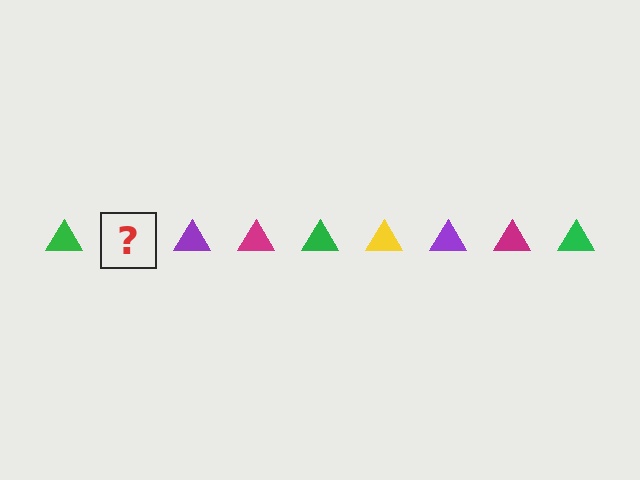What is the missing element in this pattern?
The missing element is a yellow triangle.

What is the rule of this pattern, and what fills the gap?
The rule is that the pattern cycles through green, yellow, purple, magenta triangles. The gap should be filled with a yellow triangle.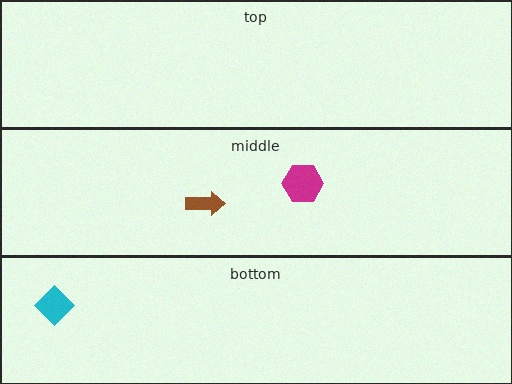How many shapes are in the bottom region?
1.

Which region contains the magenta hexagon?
The middle region.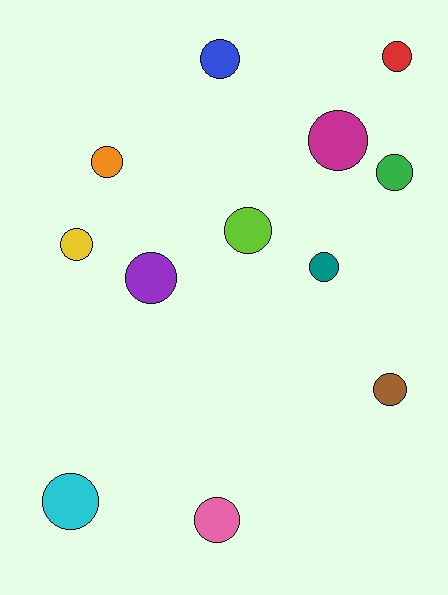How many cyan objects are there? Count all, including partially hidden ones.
There is 1 cyan object.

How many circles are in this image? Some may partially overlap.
There are 12 circles.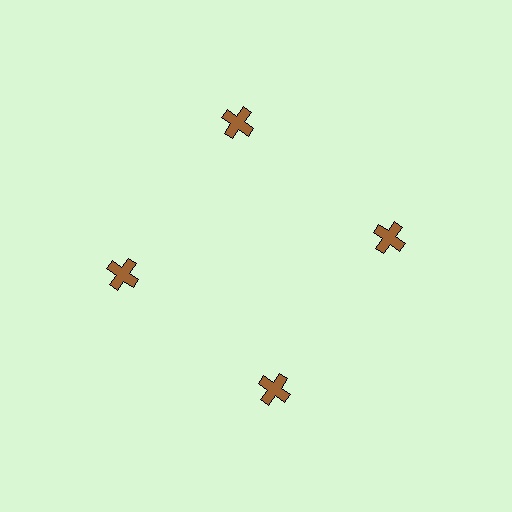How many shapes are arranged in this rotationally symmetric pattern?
There are 4 shapes, arranged in 4 groups of 1.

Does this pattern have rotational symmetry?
Yes, this pattern has 4-fold rotational symmetry. It looks the same after rotating 90 degrees around the center.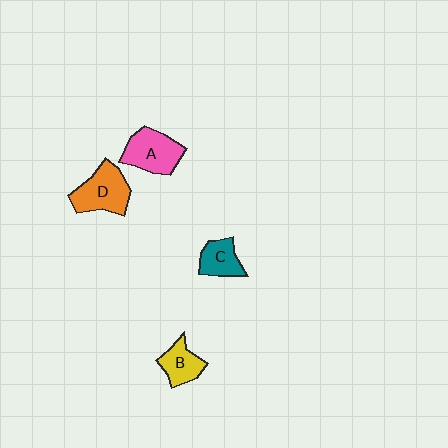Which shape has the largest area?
Shape D (orange).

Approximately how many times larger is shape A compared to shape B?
Approximately 1.5 times.